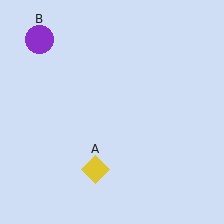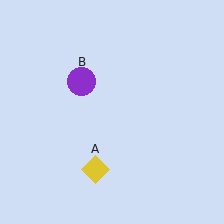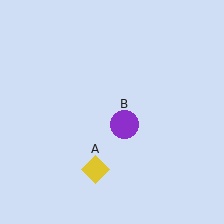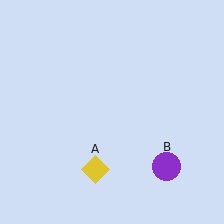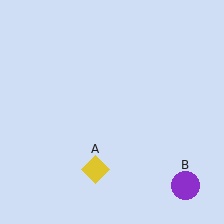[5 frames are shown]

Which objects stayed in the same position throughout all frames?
Yellow diamond (object A) remained stationary.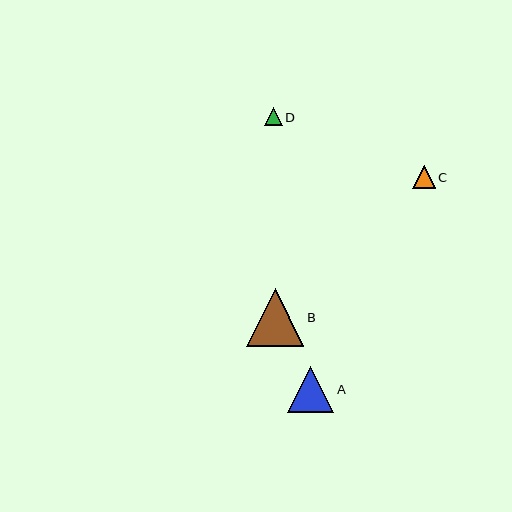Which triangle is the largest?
Triangle B is the largest with a size of approximately 57 pixels.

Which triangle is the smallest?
Triangle D is the smallest with a size of approximately 18 pixels.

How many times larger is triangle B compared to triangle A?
Triangle B is approximately 1.2 times the size of triangle A.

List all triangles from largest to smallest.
From largest to smallest: B, A, C, D.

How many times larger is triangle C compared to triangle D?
Triangle C is approximately 1.3 times the size of triangle D.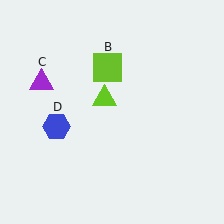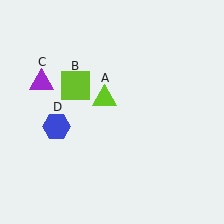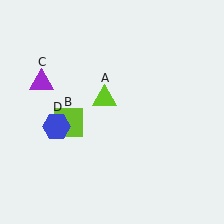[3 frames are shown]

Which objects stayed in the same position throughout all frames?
Lime triangle (object A) and purple triangle (object C) and blue hexagon (object D) remained stationary.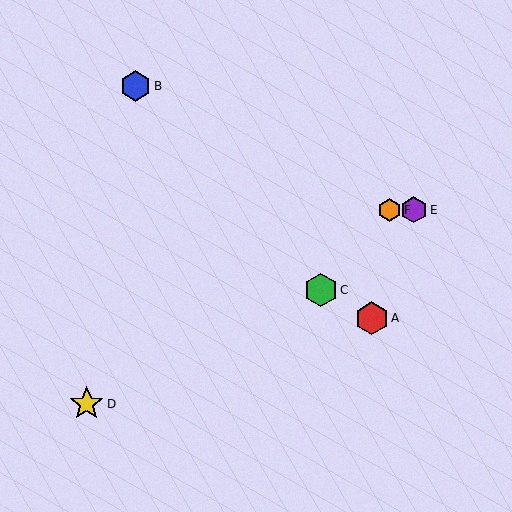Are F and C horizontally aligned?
No, F is at y≈210 and C is at y≈290.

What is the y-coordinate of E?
Object E is at y≈210.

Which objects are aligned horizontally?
Objects E, F are aligned horizontally.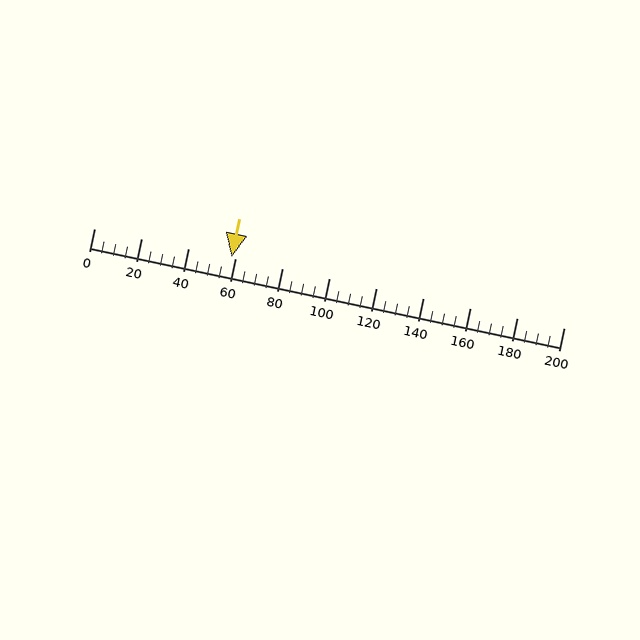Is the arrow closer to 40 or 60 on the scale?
The arrow is closer to 60.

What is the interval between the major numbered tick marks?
The major tick marks are spaced 20 units apart.